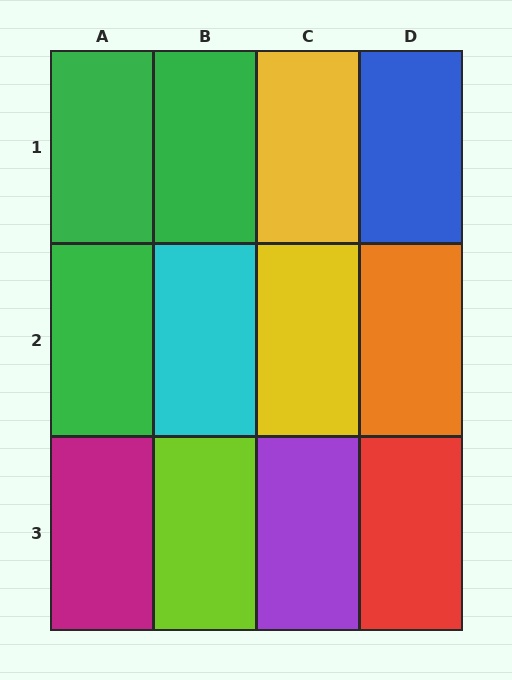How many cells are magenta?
1 cell is magenta.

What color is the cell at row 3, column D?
Red.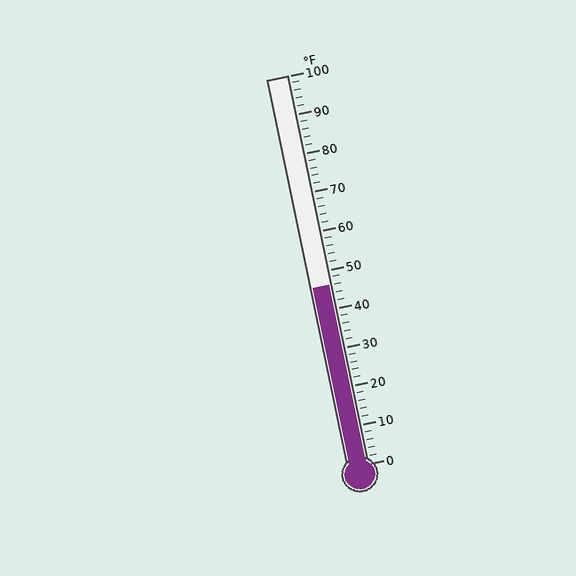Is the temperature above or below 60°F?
The temperature is below 60°F.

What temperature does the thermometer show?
The thermometer shows approximately 46°F.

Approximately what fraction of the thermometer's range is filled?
The thermometer is filled to approximately 45% of its range.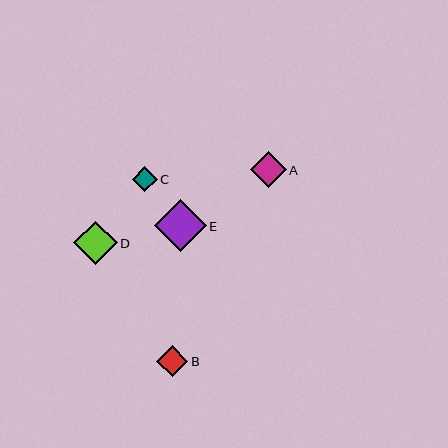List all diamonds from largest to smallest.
From largest to smallest: E, D, A, B, C.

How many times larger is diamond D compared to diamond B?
Diamond D is approximately 1.4 times the size of diamond B.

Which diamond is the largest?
Diamond E is the largest with a size of approximately 52 pixels.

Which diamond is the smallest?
Diamond C is the smallest with a size of approximately 25 pixels.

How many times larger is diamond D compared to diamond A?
Diamond D is approximately 1.2 times the size of diamond A.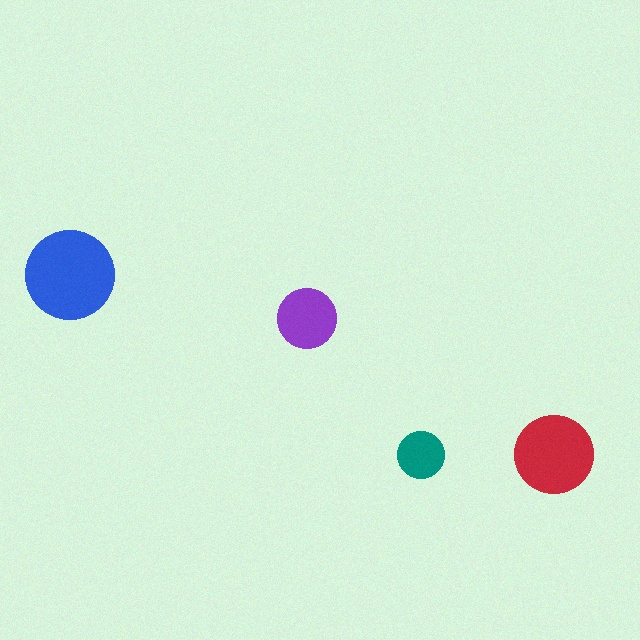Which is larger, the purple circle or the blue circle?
The blue one.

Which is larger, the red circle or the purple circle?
The red one.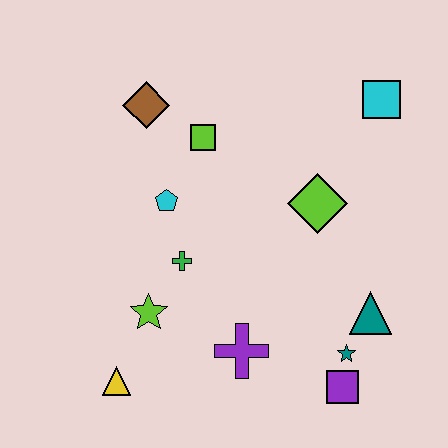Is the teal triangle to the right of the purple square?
Yes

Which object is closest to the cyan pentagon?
The green cross is closest to the cyan pentagon.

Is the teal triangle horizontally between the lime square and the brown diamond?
No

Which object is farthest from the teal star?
The brown diamond is farthest from the teal star.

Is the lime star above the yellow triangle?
Yes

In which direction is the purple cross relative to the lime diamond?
The purple cross is below the lime diamond.